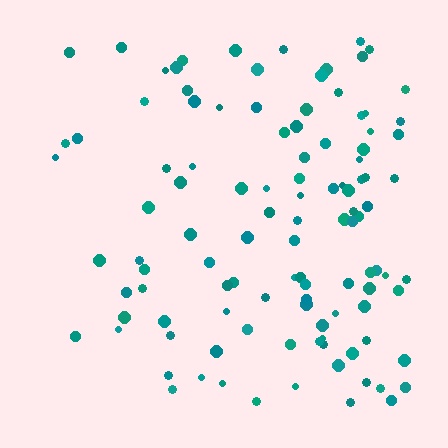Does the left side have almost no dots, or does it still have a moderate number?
Still a moderate number, just noticeably fewer than the right.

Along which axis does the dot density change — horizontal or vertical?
Horizontal.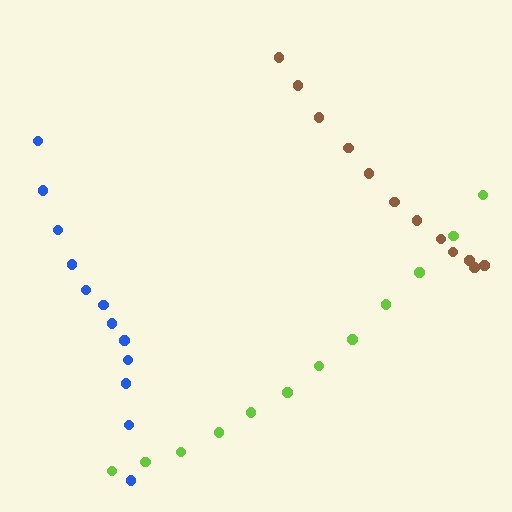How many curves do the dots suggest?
There are 3 distinct paths.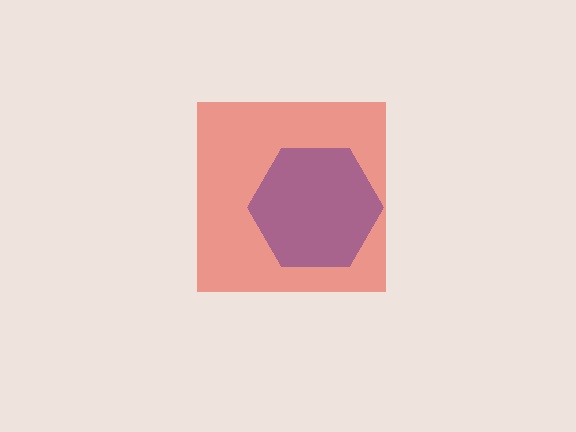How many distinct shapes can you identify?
There are 2 distinct shapes: a blue hexagon, a red square.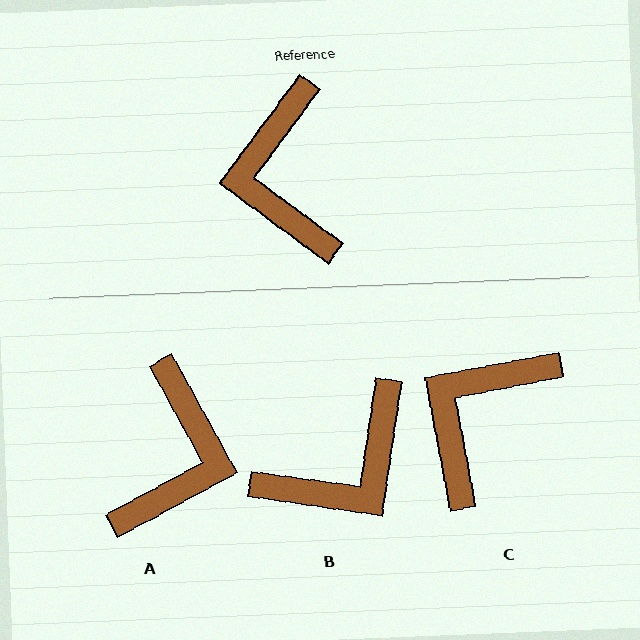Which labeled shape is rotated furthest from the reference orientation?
A, about 155 degrees away.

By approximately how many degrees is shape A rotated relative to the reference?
Approximately 155 degrees counter-clockwise.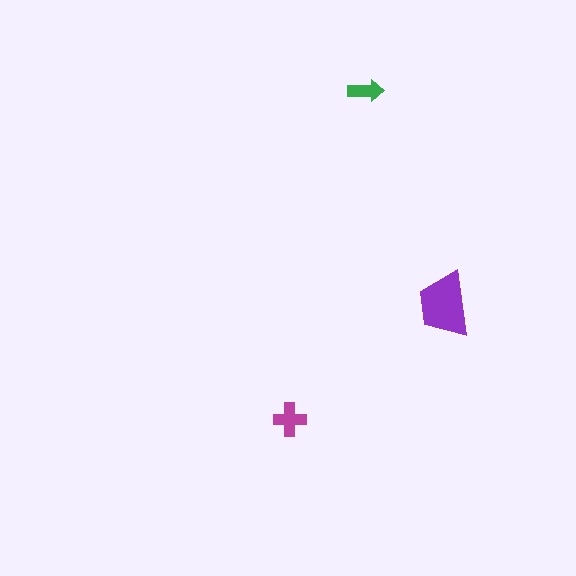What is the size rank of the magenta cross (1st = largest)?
2nd.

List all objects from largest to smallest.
The purple trapezoid, the magenta cross, the green arrow.